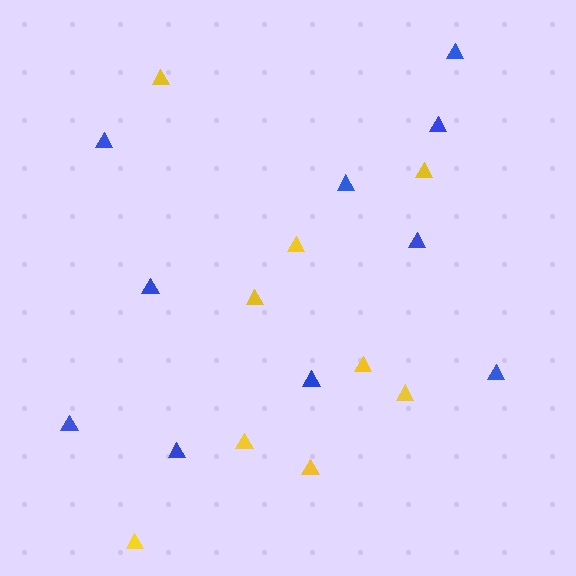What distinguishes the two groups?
There are 2 groups: one group of yellow triangles (9) and one group of blue triangles (10).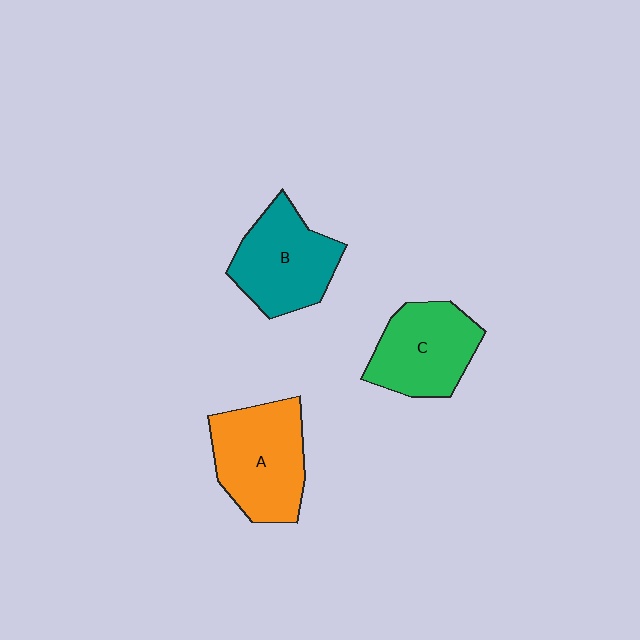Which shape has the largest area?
Shape A (orange).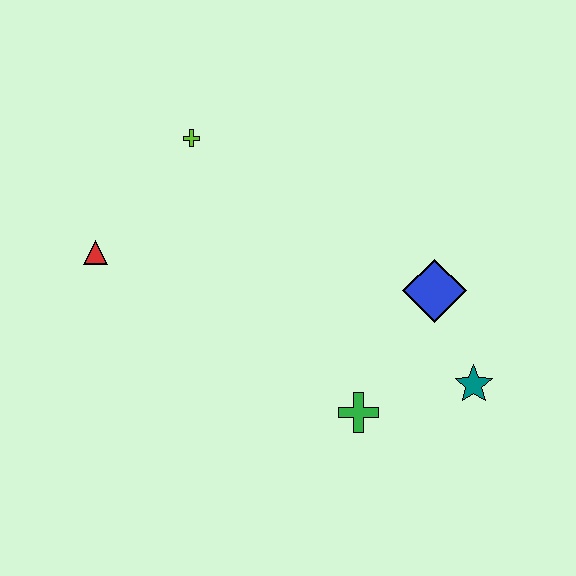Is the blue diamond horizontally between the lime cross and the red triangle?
No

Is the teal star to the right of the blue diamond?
Yes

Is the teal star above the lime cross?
No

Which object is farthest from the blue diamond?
The red triangle is farthest from the blue diamond.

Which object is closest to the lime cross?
The red triangle is closest to the lime cross.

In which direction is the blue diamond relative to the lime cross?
The blue diamond is to the right of the lime cross.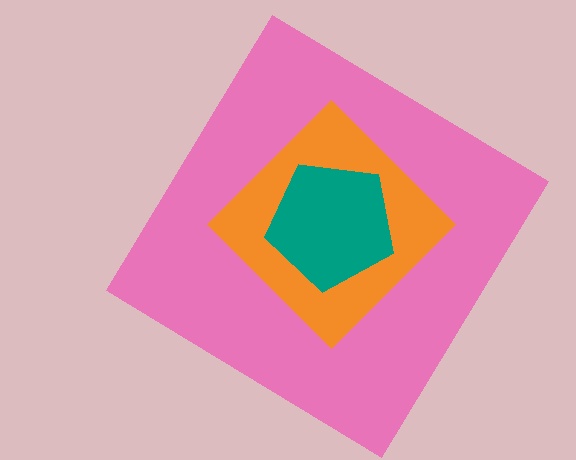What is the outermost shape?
The pink diamond.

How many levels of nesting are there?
3.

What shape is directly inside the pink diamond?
The orange diamond.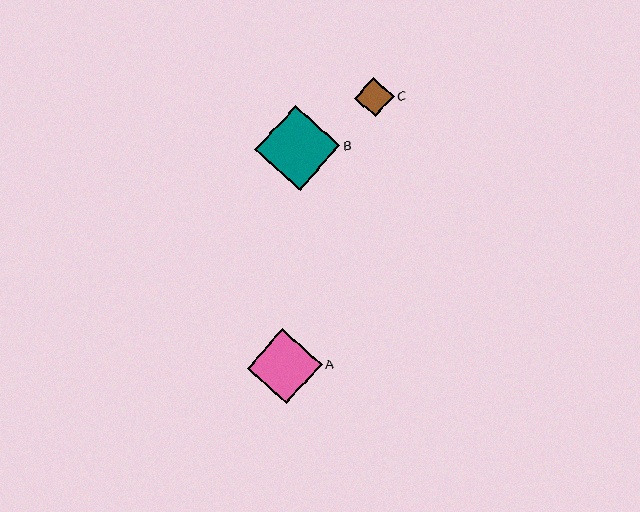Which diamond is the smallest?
Diamond C is the smallest with a size of approximately 39 pixels.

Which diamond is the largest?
Diamond B is the largest with a size of approximately 85 pixels.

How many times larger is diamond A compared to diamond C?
Diamond A is approximately 1.9 times the size of diamond C.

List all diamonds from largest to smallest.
From largest to smallest: B, A, C.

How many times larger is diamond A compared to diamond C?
Diamond A is approximately 1.9 times the size of diamond C.